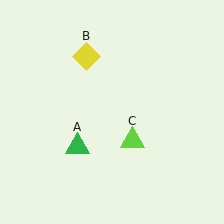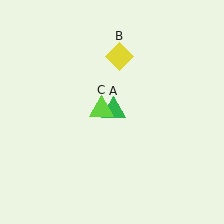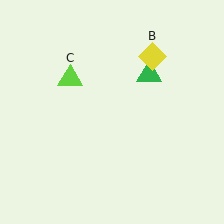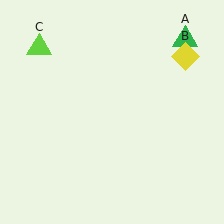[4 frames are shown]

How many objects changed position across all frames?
3 objects changed position: green triangle (object A), yellow diamond (object B), lime triangle (object C).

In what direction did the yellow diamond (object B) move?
The yellow diamond (object B) moved right.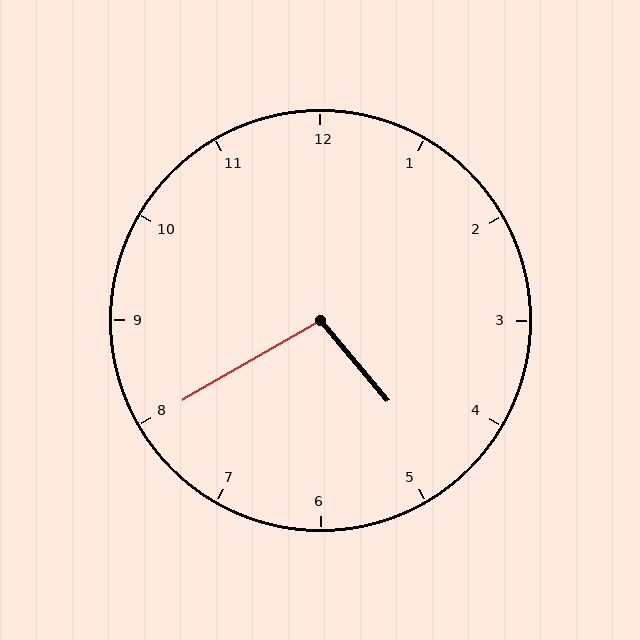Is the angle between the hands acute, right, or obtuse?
It is obtuse.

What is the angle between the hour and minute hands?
Approximately 100 degrees.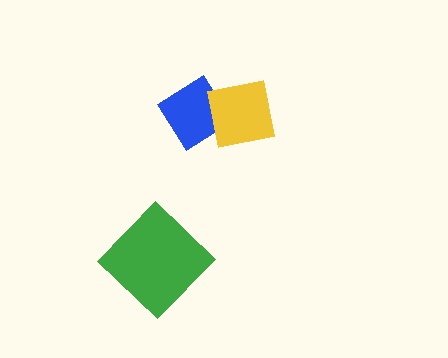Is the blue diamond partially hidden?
Yes, it is partially covered by another shape.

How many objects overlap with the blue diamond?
1 object overlaps with the blue diamond.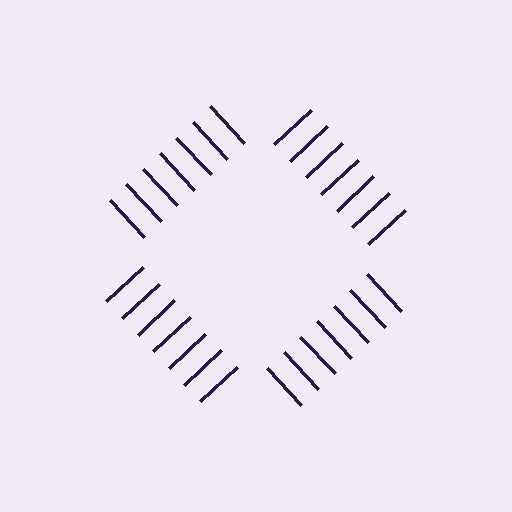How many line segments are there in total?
28 — 7 along each of the 4 edges.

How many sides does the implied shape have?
4 sides — the line-ends trace a square.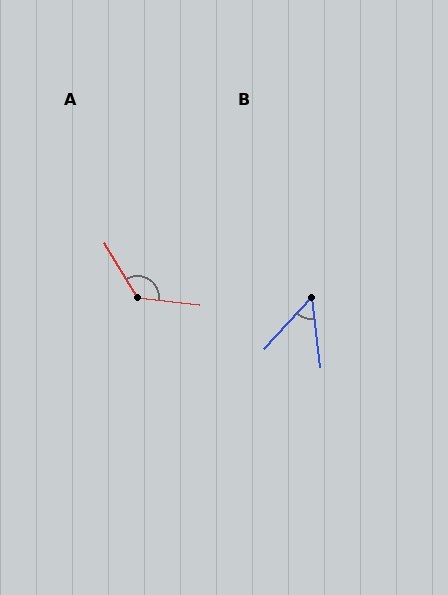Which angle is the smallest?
B, at approximately 49 degrees.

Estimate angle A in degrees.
Approximately 127 degrees.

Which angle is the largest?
A, at approximately 127 degrees.